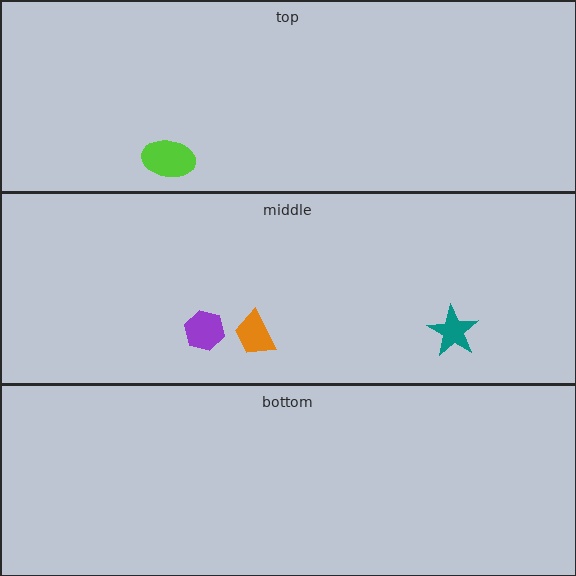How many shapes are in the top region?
1.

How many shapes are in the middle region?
3.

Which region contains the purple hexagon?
The middle region.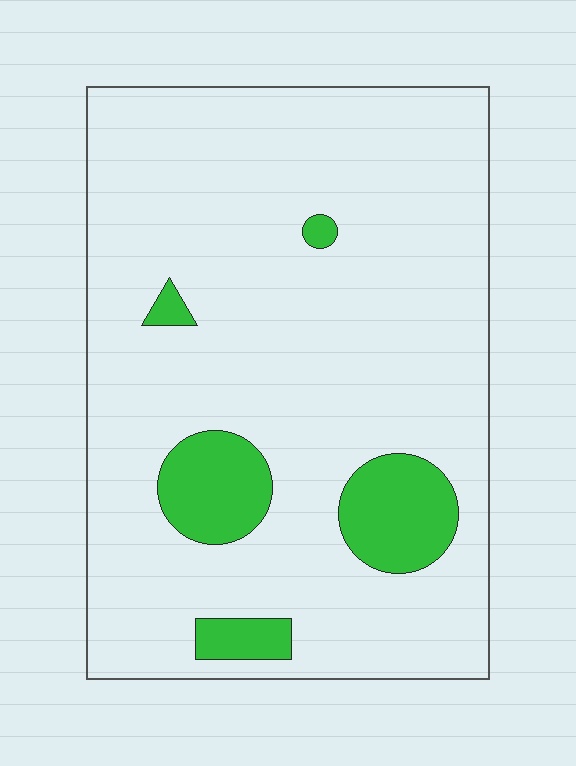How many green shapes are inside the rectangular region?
5.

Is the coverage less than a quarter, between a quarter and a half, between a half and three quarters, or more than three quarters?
Less than a quarter.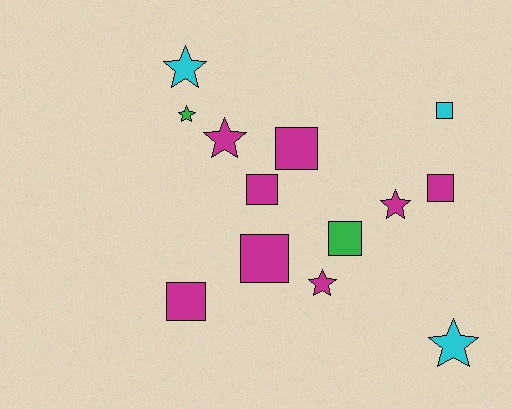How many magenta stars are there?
There are 3 magenta stars.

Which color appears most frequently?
Magenta, with 8 objects.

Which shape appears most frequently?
Square, with 7 objects.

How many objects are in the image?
There are 13 objects.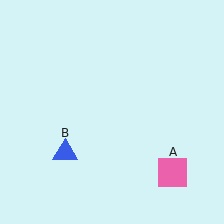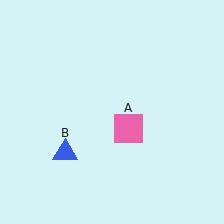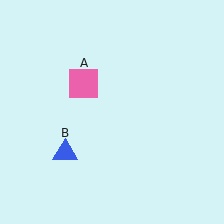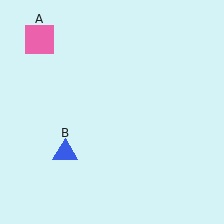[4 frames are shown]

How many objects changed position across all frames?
1 object changed position: pink square (object A).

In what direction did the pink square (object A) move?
The pink square (object A) moved up and to the left.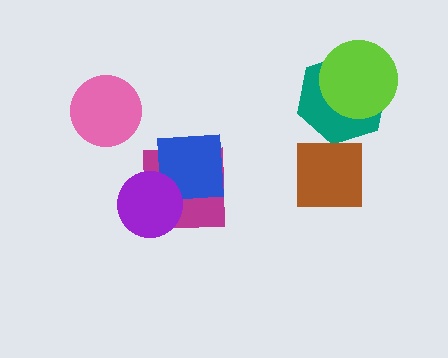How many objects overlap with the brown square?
0 objects overlap with the brown square.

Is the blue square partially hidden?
Yes, it is partially covered by another shape.